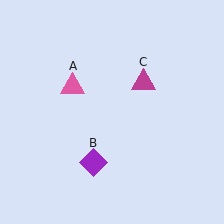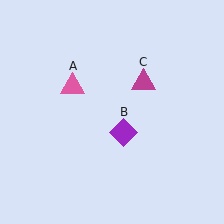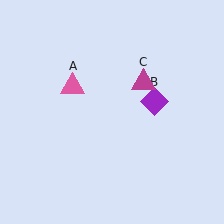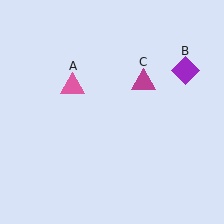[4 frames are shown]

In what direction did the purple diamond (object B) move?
The purple diamond (object B) moved up and to the right.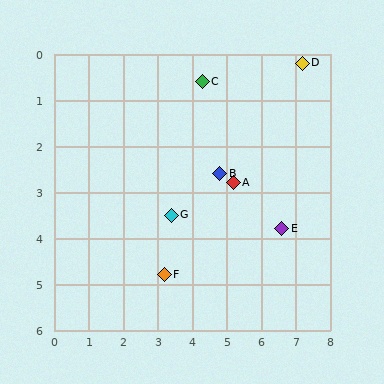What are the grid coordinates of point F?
Point F is at approximately (3.2, 4.8).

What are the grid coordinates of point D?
Point D is at approximately (7.2, 0.2).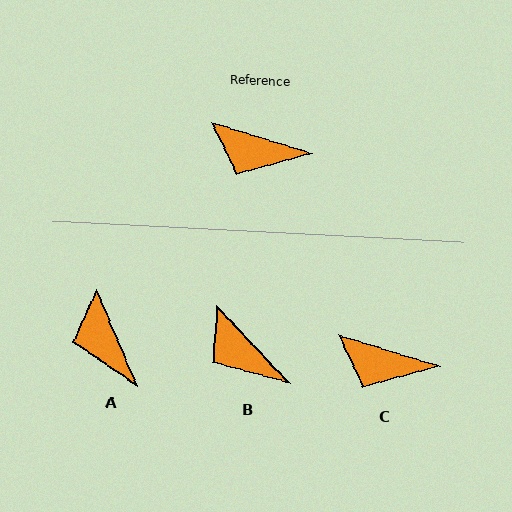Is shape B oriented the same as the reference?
No, it is off by about 30 degrees.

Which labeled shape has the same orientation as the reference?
C.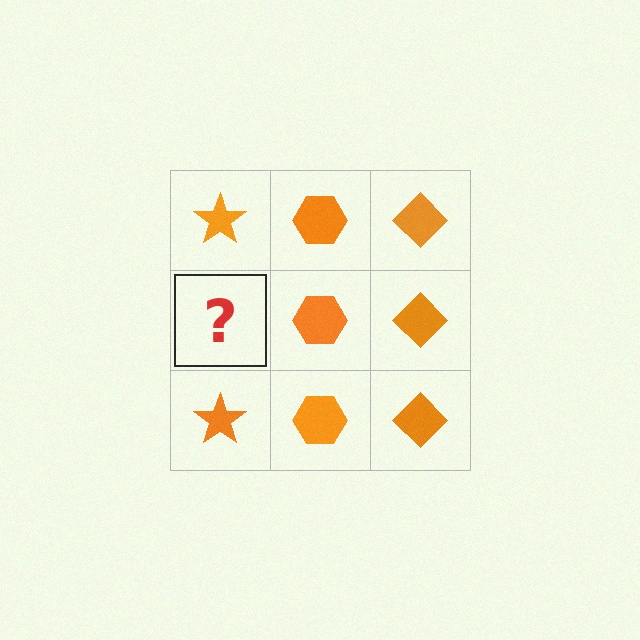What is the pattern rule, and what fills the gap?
The rule is that each column has a consistent shape. The gap should be filled with an orange star.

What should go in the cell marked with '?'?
The missing cell should contain an orange star.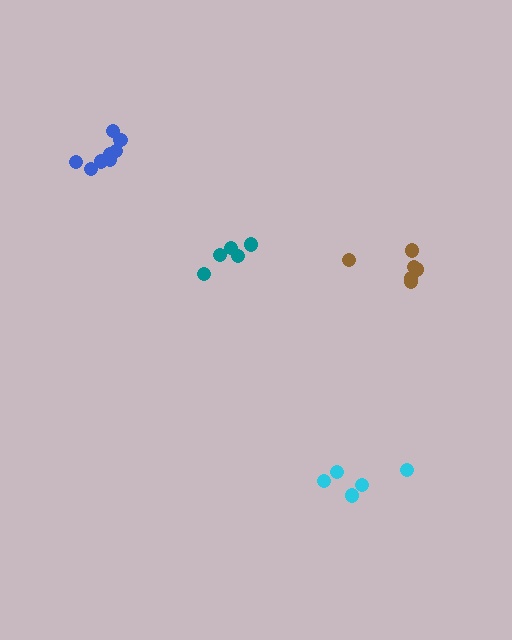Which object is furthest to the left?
The blue cluster is leftmost.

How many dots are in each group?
Group 1: 5 dots, Group 2: 8 dots, Group 3: 5 dots, Group 4: 6 dots (24 total).